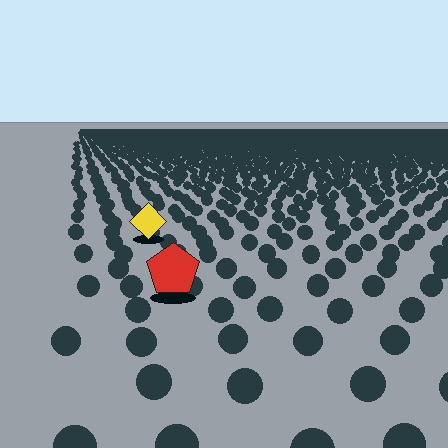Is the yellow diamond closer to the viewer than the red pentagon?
No. The red pentagon is closer — you can tell from the texture gradient: the ground texture is coarser near it.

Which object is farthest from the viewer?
The yellow diamond is farthest from the viewer. It appears smaller and the ground texture around it is denser.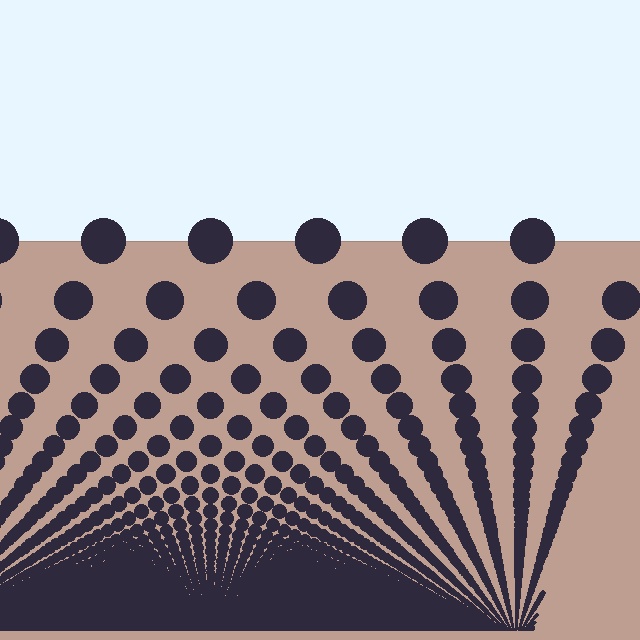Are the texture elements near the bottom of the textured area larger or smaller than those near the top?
Smaller. The gradient is inverted — elements near the bottom are smaller and denser.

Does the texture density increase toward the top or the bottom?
Density increases toward the bottom.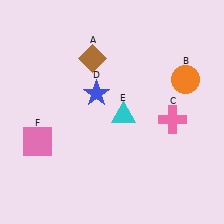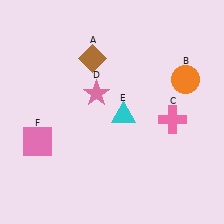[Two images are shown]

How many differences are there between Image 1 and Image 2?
There is 1 difference between the two images.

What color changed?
The star (D) changed from blue in Image 1 to pink in Image 2.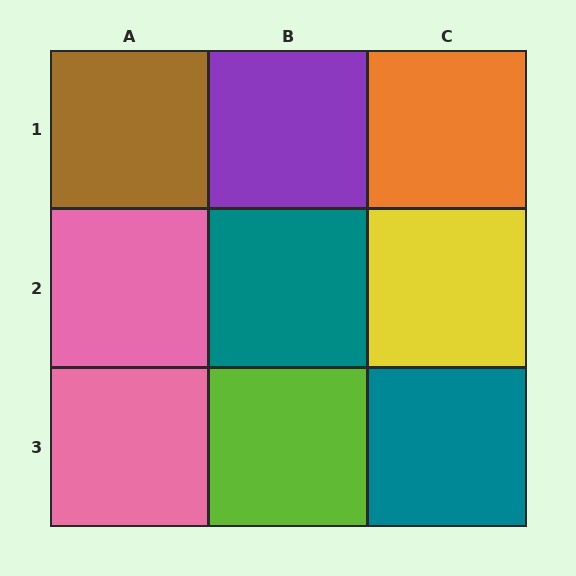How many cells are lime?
1 cell is lime.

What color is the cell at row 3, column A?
Pink.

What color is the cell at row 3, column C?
Teal.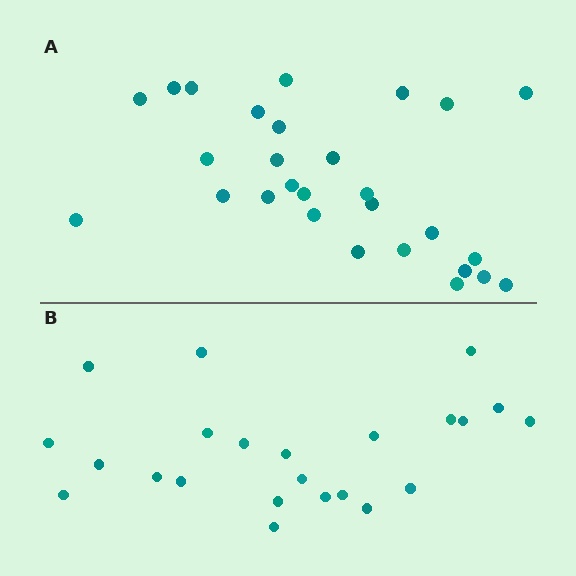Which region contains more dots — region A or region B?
Region A (the top region) has more dots.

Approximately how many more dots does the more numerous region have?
Region A has about 5 more dots than region B.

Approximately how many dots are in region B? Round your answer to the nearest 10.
About 20 dots. (The exact count is 23, which rounds to 20.)